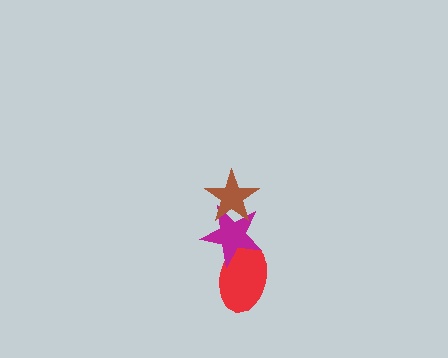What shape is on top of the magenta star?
The brown star is on top of the magenta star.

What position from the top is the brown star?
The brown star is 1st from the top.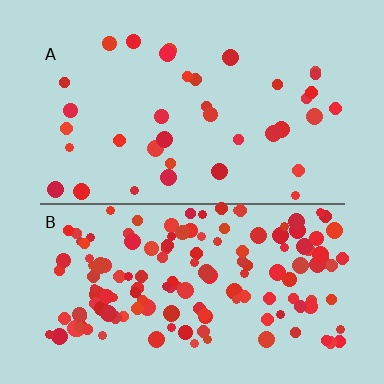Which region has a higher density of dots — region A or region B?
B (the bottom).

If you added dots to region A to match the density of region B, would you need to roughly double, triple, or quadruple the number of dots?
Approximately quadruple.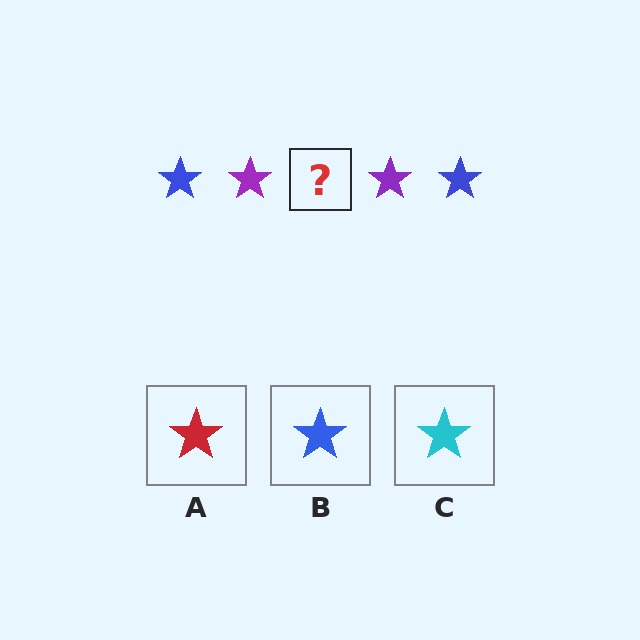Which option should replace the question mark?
Option B.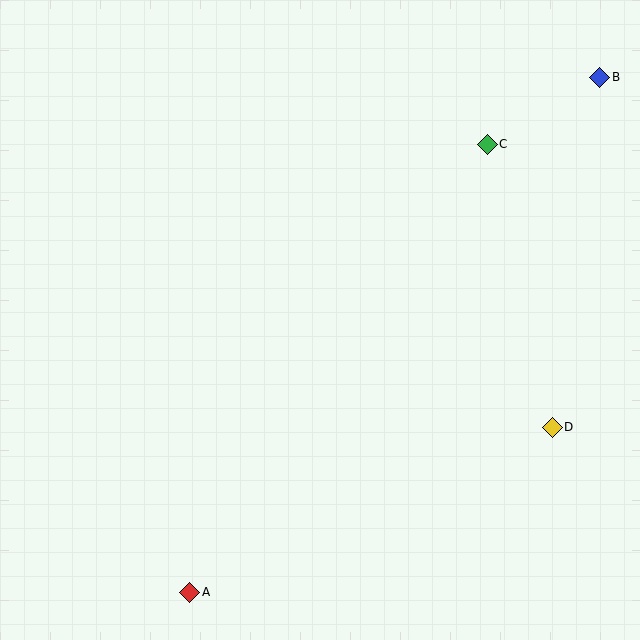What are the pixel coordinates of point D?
Point D is at (552, 427).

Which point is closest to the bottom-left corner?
Point A is closest to the bottom-left corner.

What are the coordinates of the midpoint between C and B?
The midpoint between C and B is at (543, 111).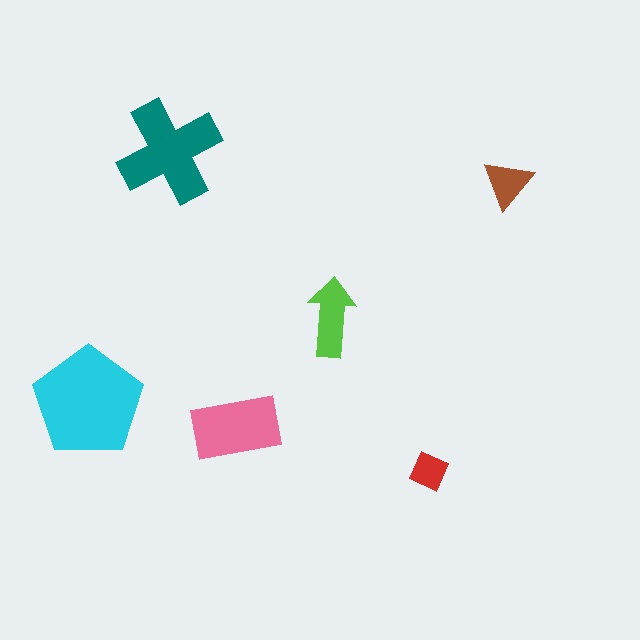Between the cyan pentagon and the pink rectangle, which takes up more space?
The cyan pentagon.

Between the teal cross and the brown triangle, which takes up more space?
The teal cross.